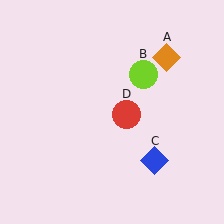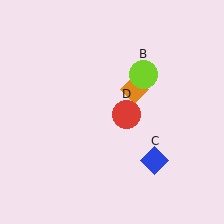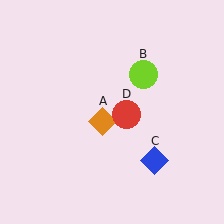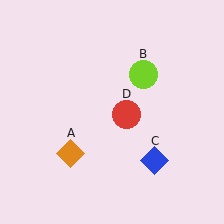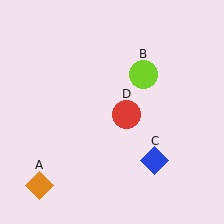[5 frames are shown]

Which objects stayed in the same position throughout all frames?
Lime circle (object B) and blue diamond (object C) and red circle (object D) remained stationary.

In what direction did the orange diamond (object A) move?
The orange diamond (object A) moved down and to the left.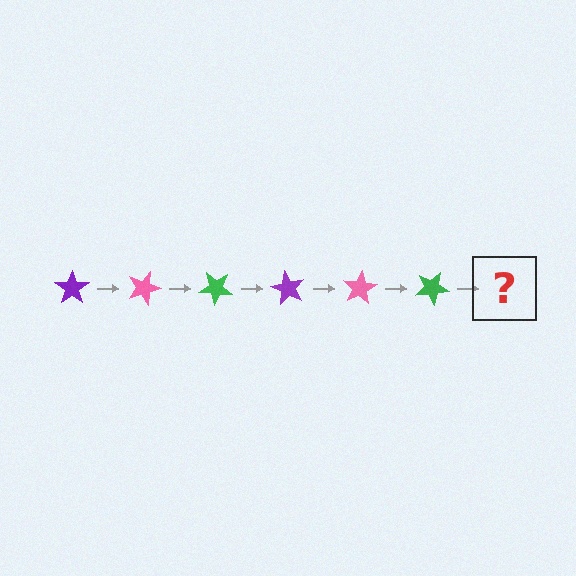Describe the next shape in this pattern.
It should be a purple star, rotated 120 degrees from the start.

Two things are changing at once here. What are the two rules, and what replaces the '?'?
The two rules are that it rotates 20 degrees each step and the color cycles through purple, pink, and green. The '?' should be a purple star, rotated 120 degrees from the start.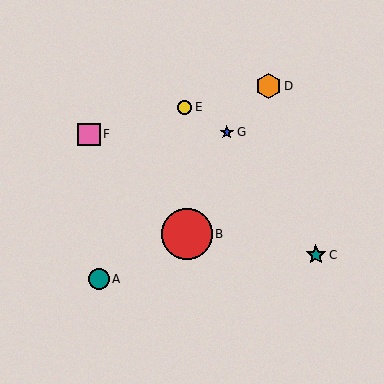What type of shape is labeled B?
Shape B is a red circle.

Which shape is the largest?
The red circle (labeled B) is the largest.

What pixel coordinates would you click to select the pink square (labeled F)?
Click at (89, 135) to select the pink square F.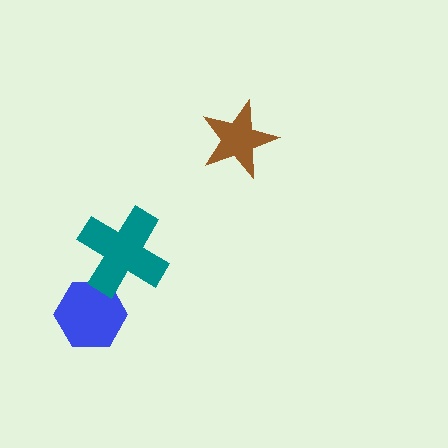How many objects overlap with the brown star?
0 objects overlap with the brown star.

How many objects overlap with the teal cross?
1 object overlaps with the teal cross.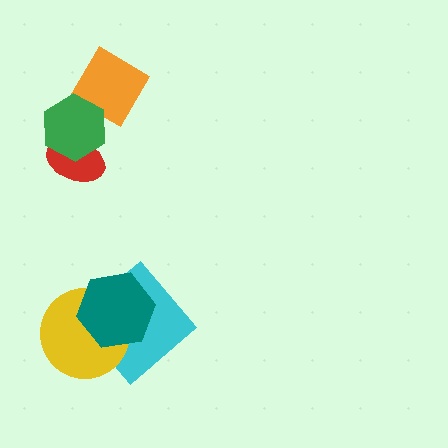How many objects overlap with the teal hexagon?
2 objects overlap with the teal hexagon.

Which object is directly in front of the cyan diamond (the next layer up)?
The yellow circle is directly in front of the cyan diamond.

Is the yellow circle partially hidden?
Yes, it is partially covered by another shape.